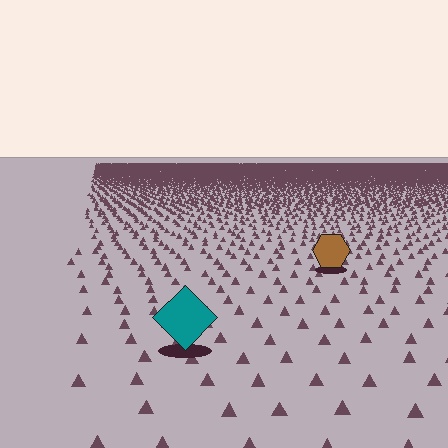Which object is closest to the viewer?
The teal diamond is closest. The texture marks near it are larger and more spread out.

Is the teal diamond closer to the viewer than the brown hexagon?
Yes. The teal diamond is closer — you can tell from the texture gradient: the ground texture is coarser near it.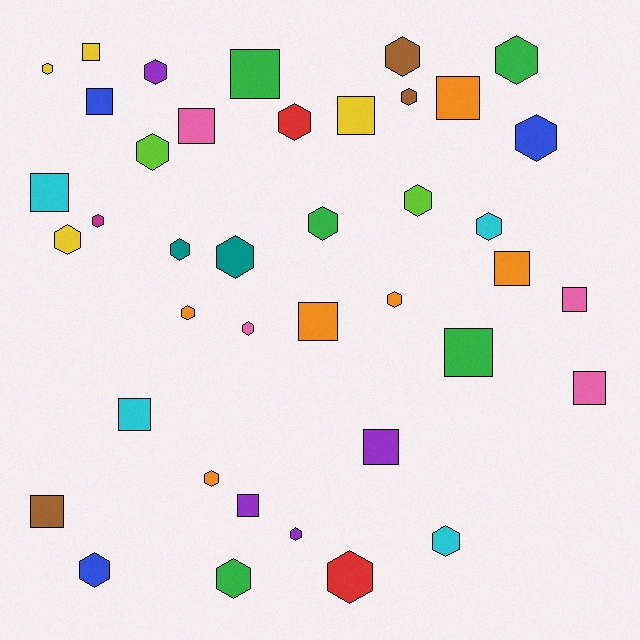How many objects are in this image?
There are 40 objects.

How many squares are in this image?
There are 16 squares.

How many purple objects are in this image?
There are 4 purple objects.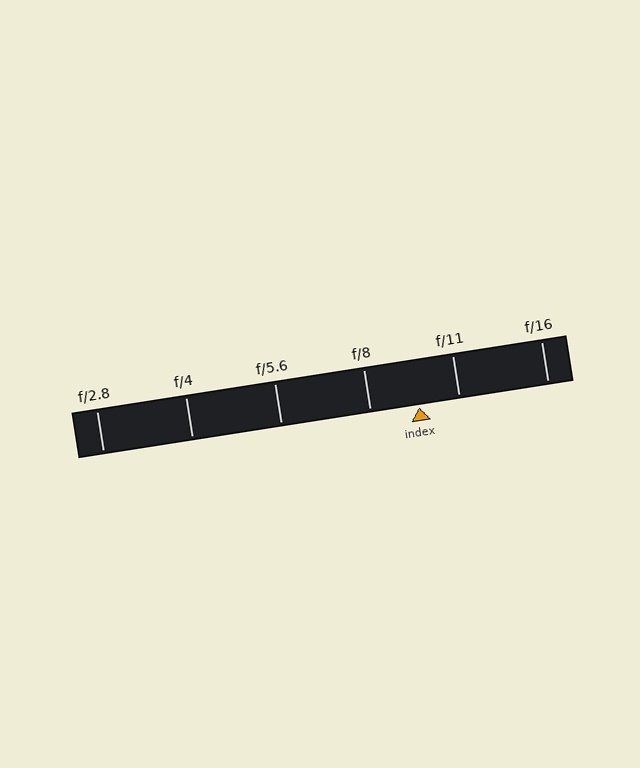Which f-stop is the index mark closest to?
The index mark is closest to f/11.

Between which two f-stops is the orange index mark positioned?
The index mark is between f/8 and f/11.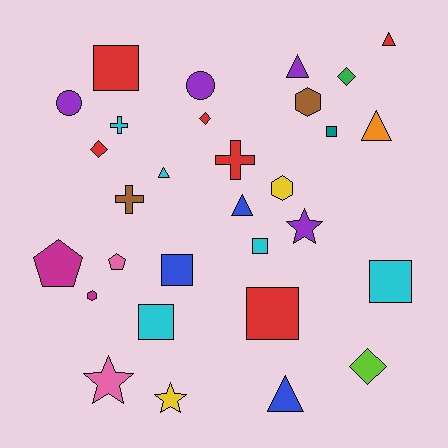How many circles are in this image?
There are 2 circles.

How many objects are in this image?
There are 30 objects.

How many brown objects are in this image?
There are 2 brown objects.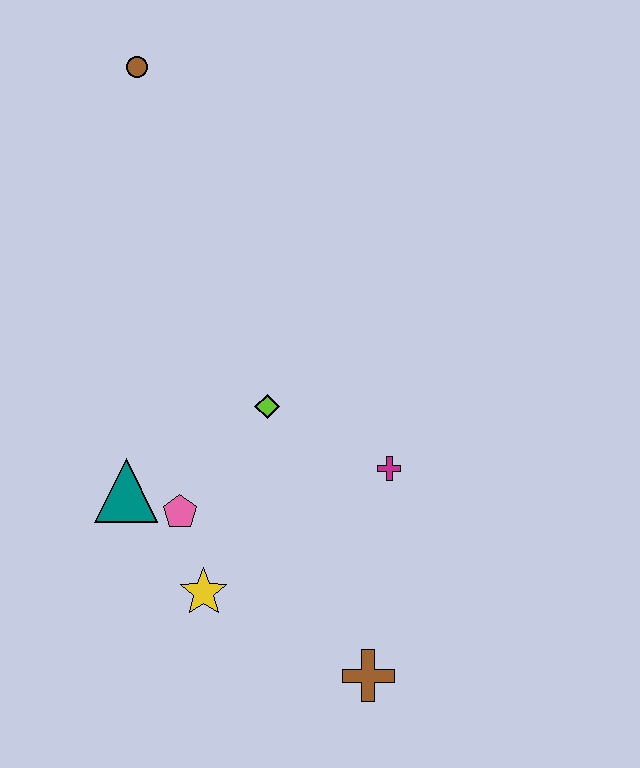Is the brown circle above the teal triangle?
Yes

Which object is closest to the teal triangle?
The pink pentagon is closest to the teal triangle.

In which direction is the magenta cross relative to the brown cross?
The magenta cross is above the brown cross.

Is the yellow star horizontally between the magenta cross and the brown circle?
Yes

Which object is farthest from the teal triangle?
The brown circle is farthest from the teal triangle.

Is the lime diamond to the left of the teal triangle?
No